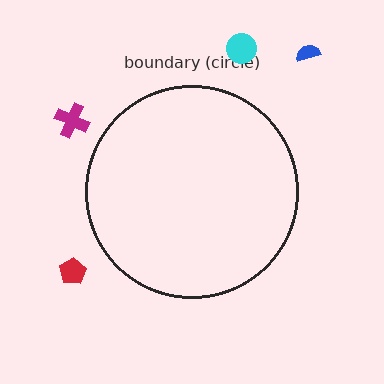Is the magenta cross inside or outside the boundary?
Outside.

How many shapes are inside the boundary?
0 inside, 4 outside.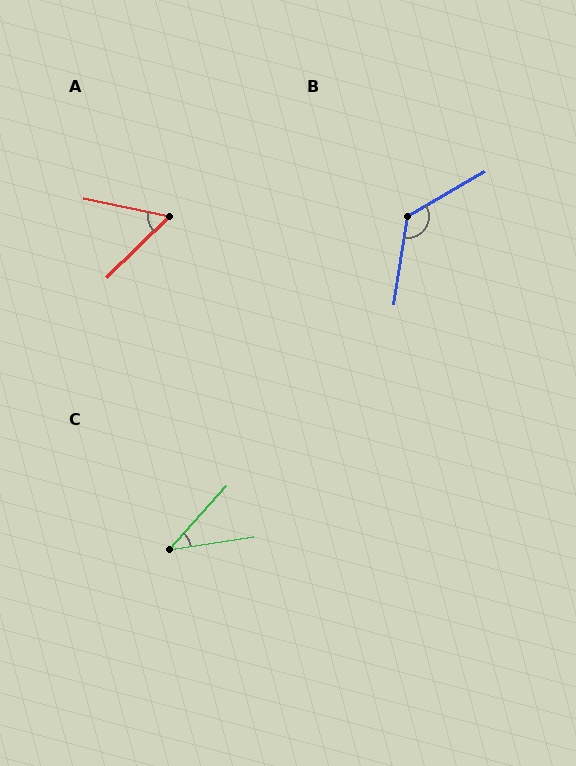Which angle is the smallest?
C, at approximately 39 degrees.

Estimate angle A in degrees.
Approximately 56 degrees.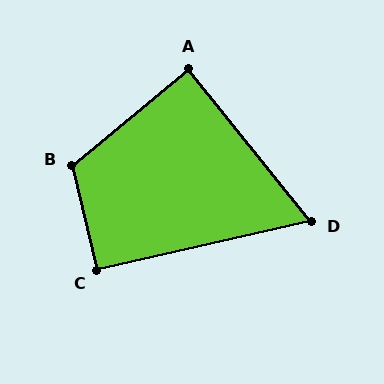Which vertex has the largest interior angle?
B, at approximately 116 degrees.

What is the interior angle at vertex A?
Approximately 89 degrees (approximately right).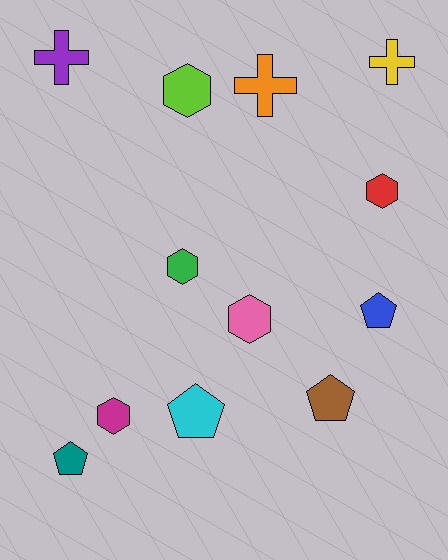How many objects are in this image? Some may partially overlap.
There are 12 objects.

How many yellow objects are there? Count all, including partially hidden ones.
There is 1 yellow object.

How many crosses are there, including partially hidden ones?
There are 3 crosses.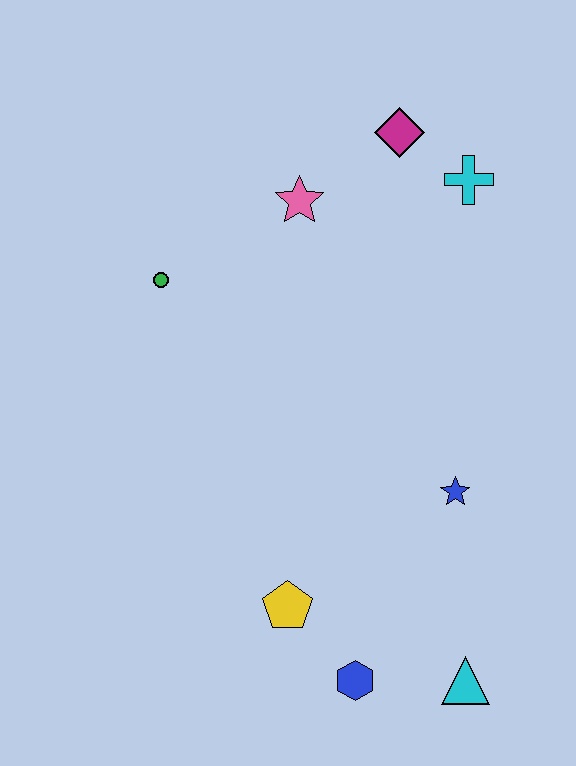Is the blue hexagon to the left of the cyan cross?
Yes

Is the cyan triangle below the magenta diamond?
Yes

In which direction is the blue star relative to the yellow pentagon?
The blue star is to the right of the yellow pentagon.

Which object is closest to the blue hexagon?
The yellow pentagon is closest to the blue hexagon.